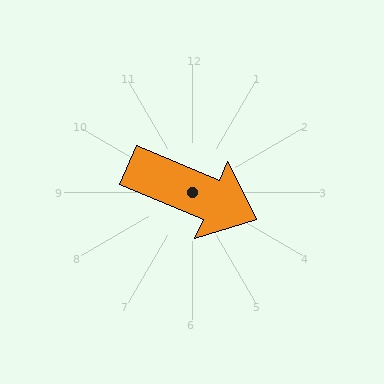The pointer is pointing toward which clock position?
Roughly 4 o'clock.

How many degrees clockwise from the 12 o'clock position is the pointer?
Approximately 113 degrees.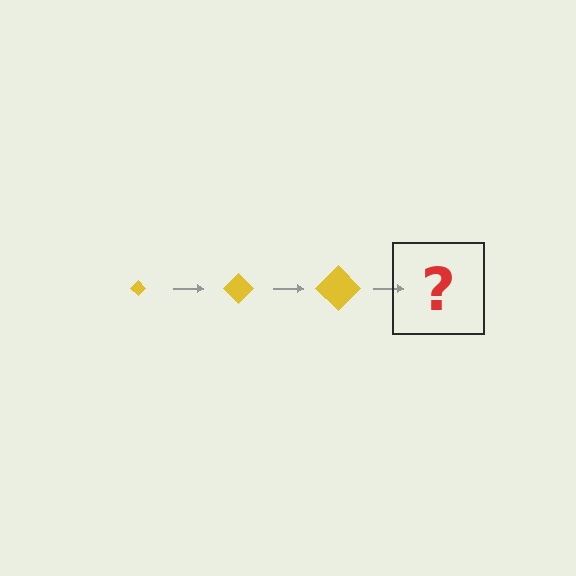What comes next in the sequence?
The next element should be a yellow diamond, larger than the previous one.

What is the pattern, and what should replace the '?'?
The pattern is that the diamond gets progressively larger each step. The '?' should be a yellow diamond, larger than the previous one.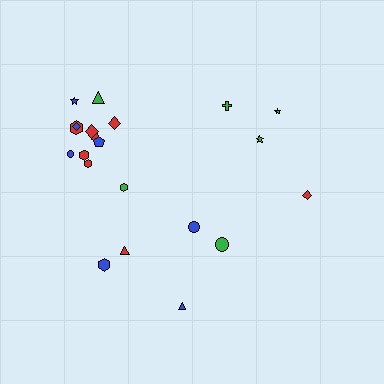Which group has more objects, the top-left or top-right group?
The top-left group.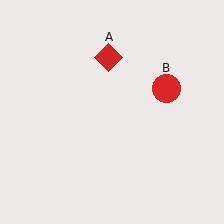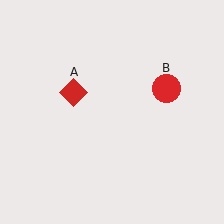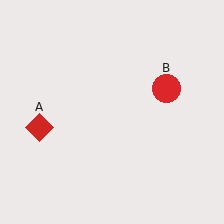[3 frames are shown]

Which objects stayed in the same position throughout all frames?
Red circle (object B) remained stationary.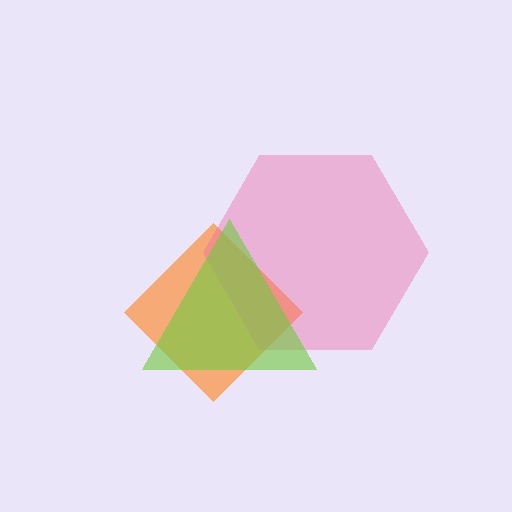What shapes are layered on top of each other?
The layered shapes are: an orange diamond, a pink hexagon, a lime triangle.